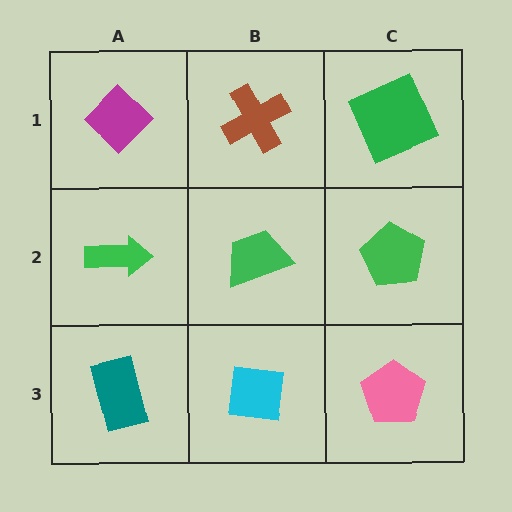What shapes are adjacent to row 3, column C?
A green pentagon (row 2, column C), a cyan square (row 3, column B).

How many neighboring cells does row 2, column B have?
4.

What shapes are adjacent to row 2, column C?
A green square (row 1, column C), a pink pentagon (row 3, column C), a green trapezoid (row 2, column B).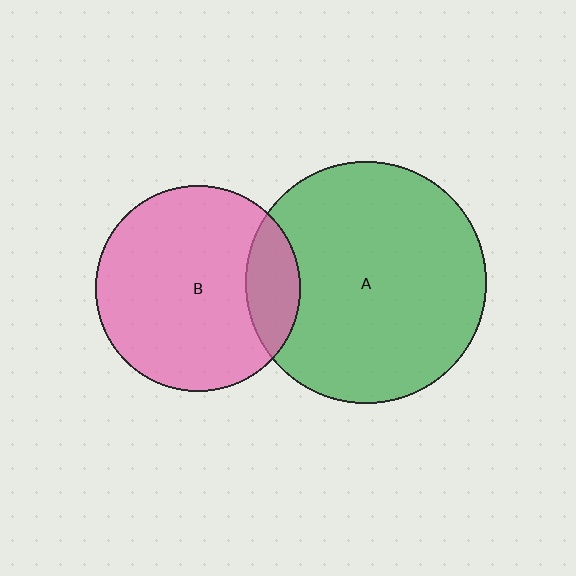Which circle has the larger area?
Circle A (green).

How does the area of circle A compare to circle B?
Approximately 1.4 times.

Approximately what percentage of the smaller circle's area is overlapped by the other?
Approximately 15%.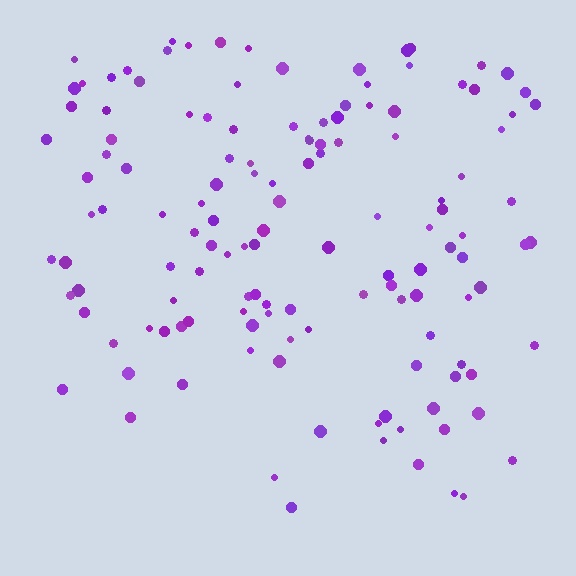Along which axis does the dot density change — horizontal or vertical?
Vertical.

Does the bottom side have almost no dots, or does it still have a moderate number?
Still a moderate number, just noticeably fewer than the top.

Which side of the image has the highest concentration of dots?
The top.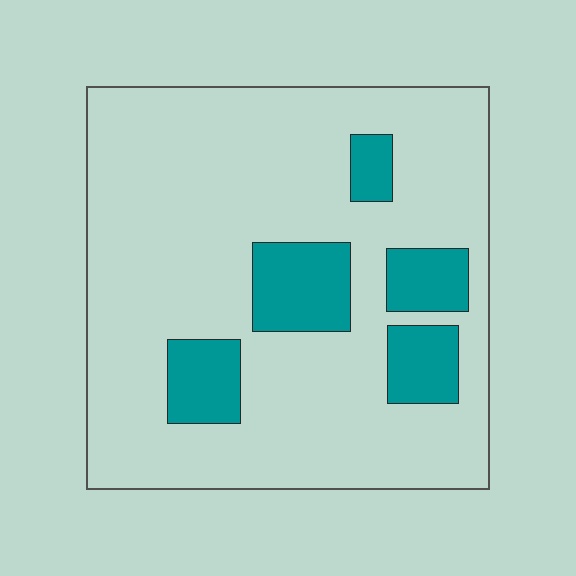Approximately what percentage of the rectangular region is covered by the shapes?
Approximately 20%.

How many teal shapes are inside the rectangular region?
5.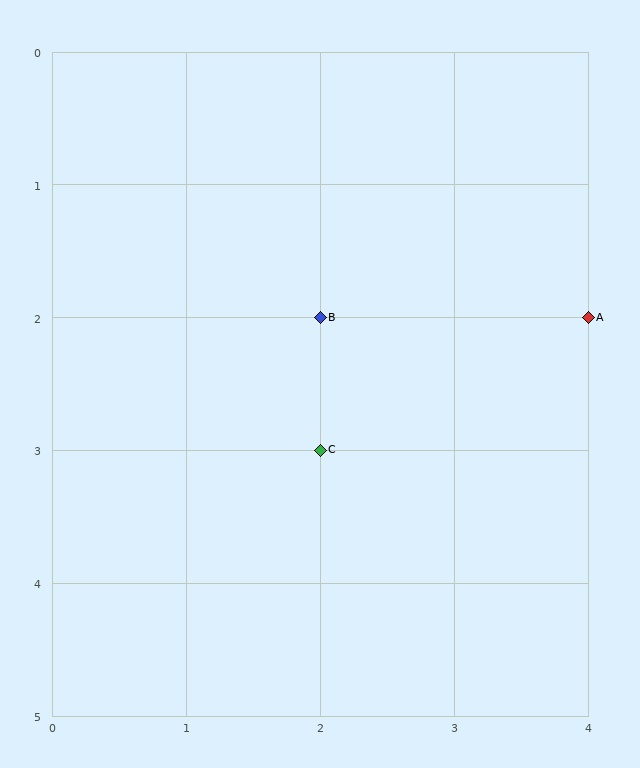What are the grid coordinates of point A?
Point A is at grid coordinates (4, 2).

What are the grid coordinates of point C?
Point C is at grid coordinates (2, 3).